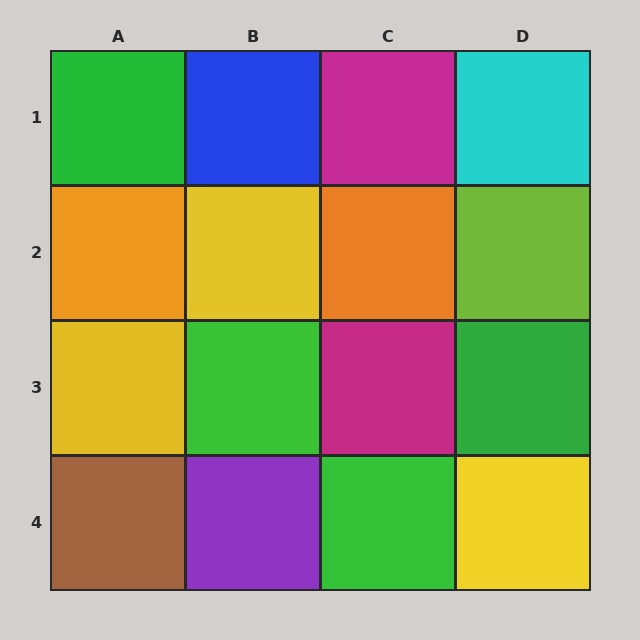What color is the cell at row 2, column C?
Orange.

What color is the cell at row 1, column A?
Green.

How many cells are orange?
2 cells are orange.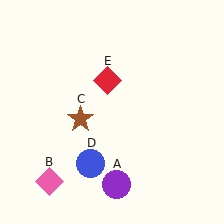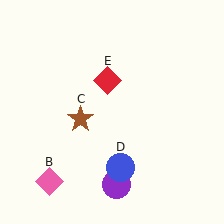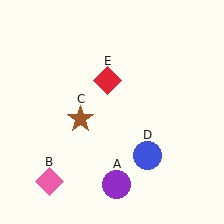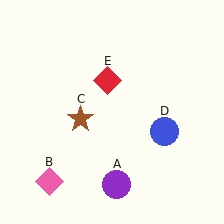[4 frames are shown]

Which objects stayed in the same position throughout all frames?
Purple circle (object A) and pink diamond (object B) and brown star (object C) and red diamond (object E) remained stationary.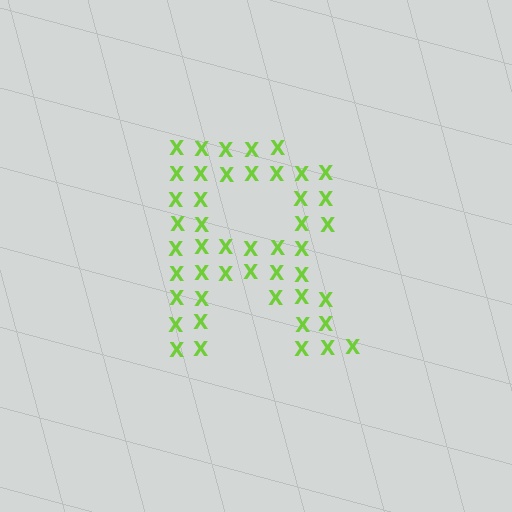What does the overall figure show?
The overall figure shows the letter R.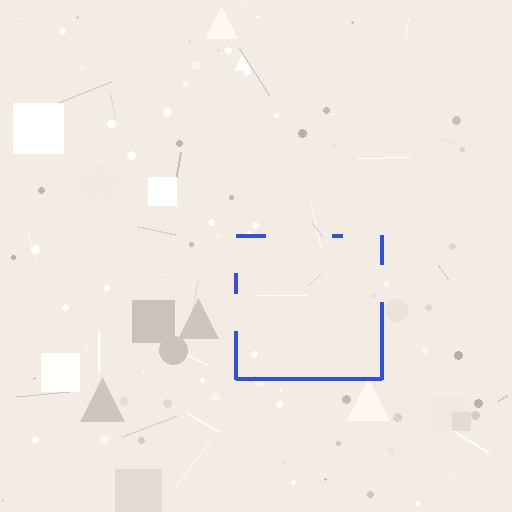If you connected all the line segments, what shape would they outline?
They would outline a square.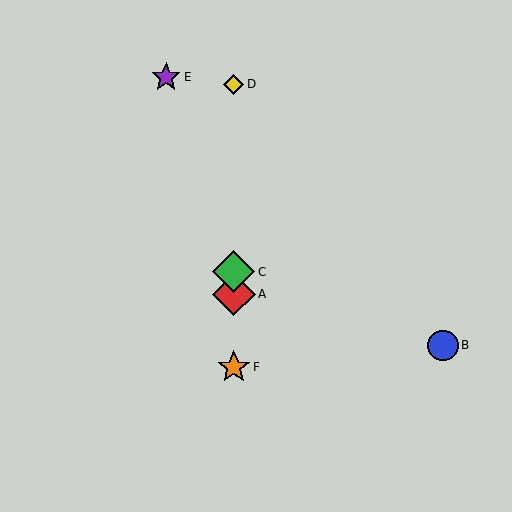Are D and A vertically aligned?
Yes, both are at x≈234.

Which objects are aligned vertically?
Objects A, C, D, F are aligned vertically.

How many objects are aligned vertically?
4 objects (A, C, D, F) are aligned vertically.